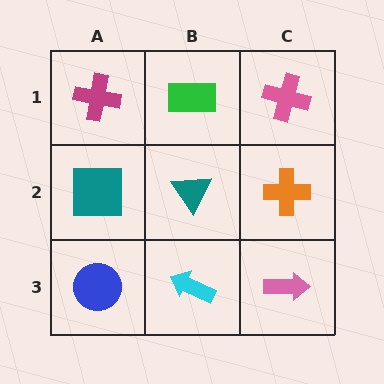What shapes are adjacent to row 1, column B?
A teal triangle (row 2, column B), a magenta cross (row 1, column A), a pink cross (row 1, column C).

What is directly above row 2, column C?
A pink cross.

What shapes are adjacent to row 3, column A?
A teal square (row 2, column A), a cyan arrow (row 3, column B).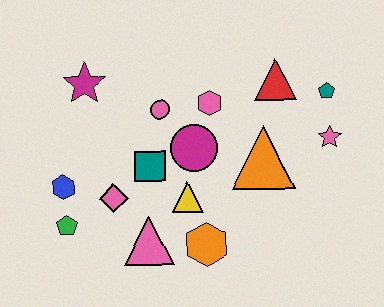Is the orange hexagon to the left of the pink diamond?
No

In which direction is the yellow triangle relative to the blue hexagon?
The yellow triangle is to the right of the blue hexagon.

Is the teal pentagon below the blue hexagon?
No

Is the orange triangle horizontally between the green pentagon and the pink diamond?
No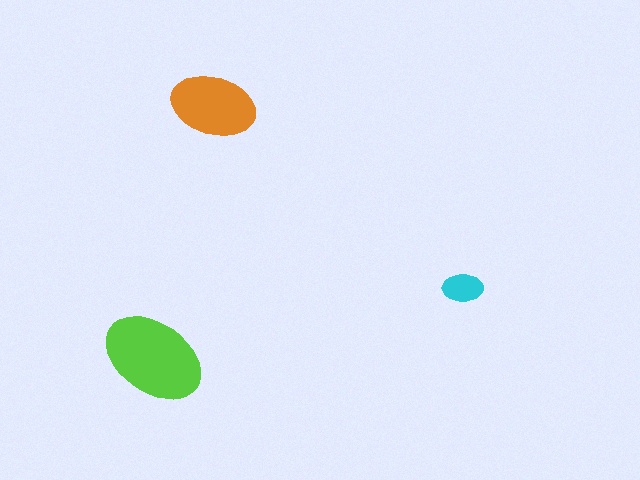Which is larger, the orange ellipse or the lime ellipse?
The lime one.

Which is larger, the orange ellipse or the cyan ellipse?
The orange one.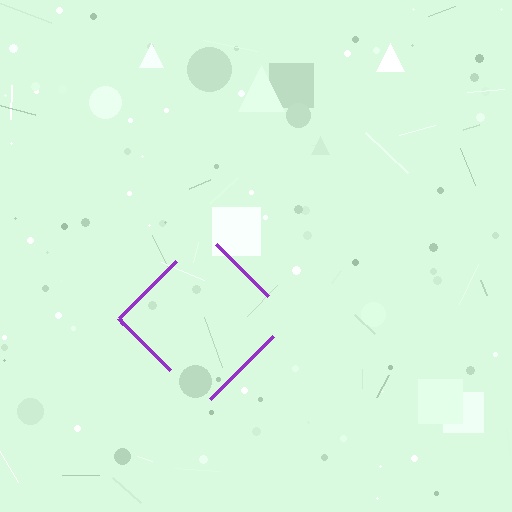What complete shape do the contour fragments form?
The contour fragments form a diamond.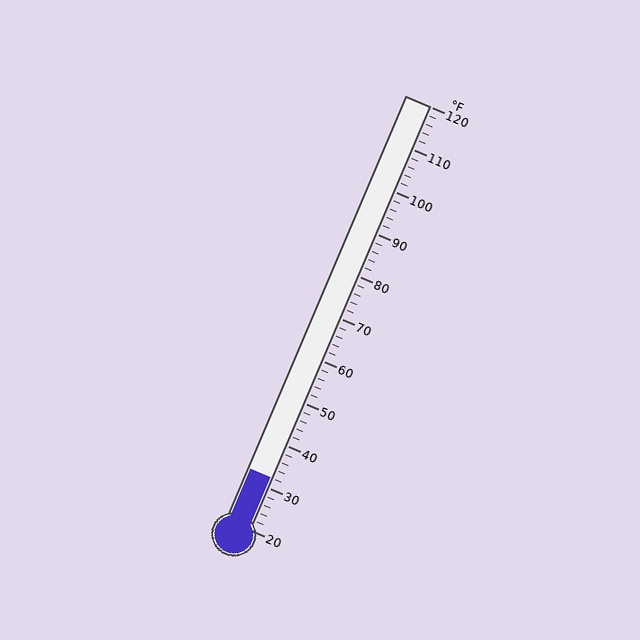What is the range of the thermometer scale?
The thermometer scale ranges from 20°F to 120°F.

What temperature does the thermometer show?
The thermometer shows approximately 32°F.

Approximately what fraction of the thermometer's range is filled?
The thermometer is filled to approximately 10% of its range.